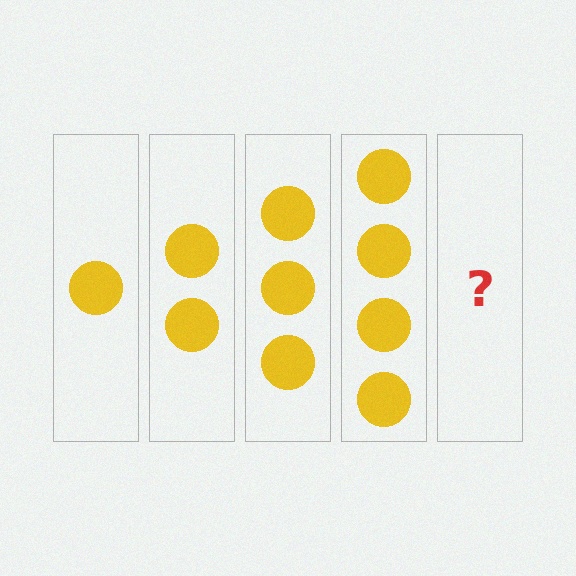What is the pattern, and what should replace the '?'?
The pattern is that each step adds one more circle. The '?' should be 5 circles.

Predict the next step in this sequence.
The next step is 5 circles.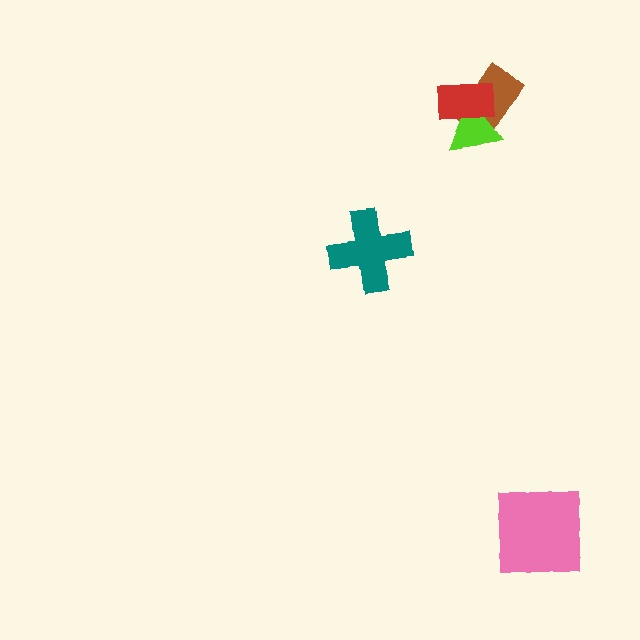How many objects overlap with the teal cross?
0 objects overlap with the teal cross.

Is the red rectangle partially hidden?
No, no other shape covers it.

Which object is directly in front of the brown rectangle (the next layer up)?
The lime triangle is directly in front of the brown rectangle.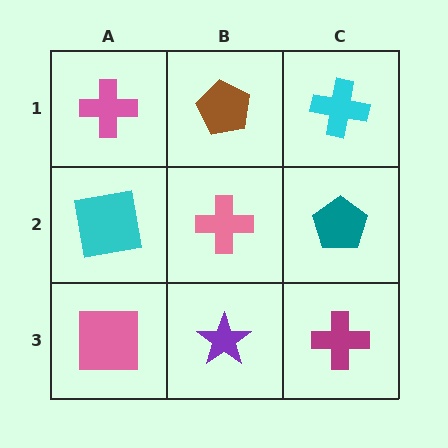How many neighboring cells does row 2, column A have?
3.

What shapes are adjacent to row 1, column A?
A cyan square (row 2, column A), a brown pentagon (row 1, column B).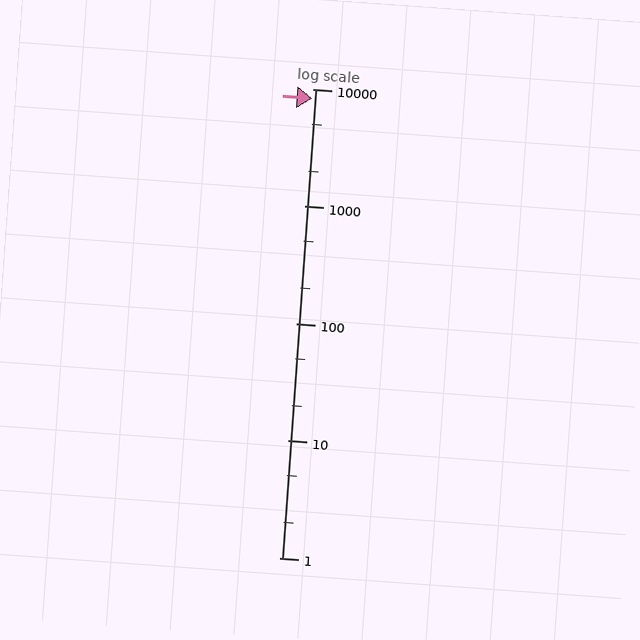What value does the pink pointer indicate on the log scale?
The pointer indicates approximately 8300.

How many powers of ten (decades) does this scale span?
The scale spans 4 decades, from 1 to 10000.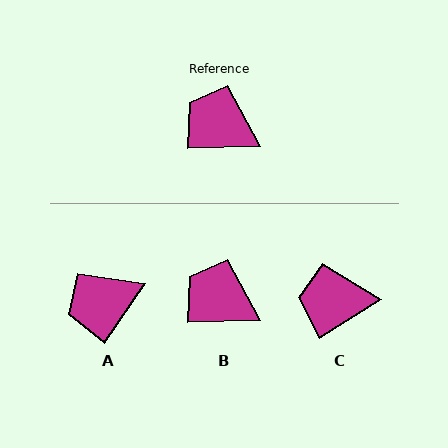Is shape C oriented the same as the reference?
No, it is off by about 30 degrees.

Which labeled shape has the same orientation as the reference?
B.